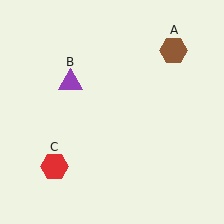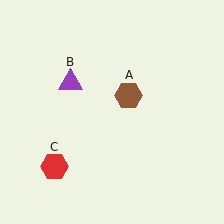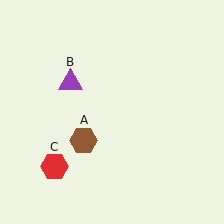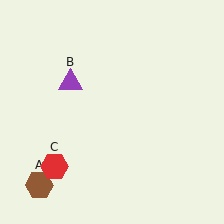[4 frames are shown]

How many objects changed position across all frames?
1 object changed position: brown hexagon (object A).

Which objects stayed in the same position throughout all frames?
Purple triangle (object B) and red hexagon (object C) remained stationary.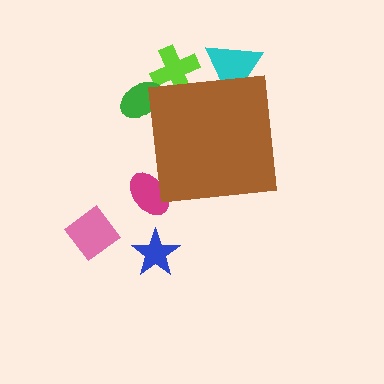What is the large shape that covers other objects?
A brown square.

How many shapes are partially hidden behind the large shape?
4 shapes are partially hidden.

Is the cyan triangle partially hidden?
Yes, the cyan triangle is partially hidden behind the brown square.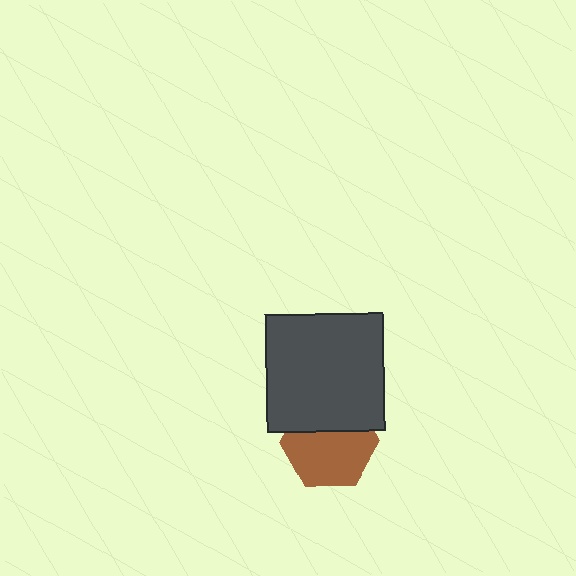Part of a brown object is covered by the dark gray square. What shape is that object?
It is a hexagon.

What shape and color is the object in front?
The object in front is a dark gray square.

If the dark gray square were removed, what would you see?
You would see the complete brown hexagon.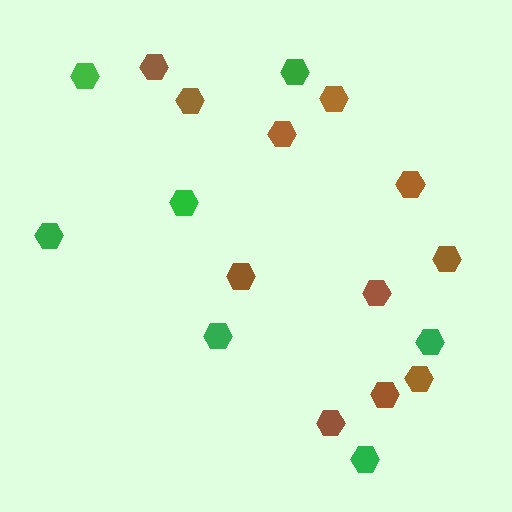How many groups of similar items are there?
There are 2 groups: one group of brown hexagons (11) and one group of green hexagons (7).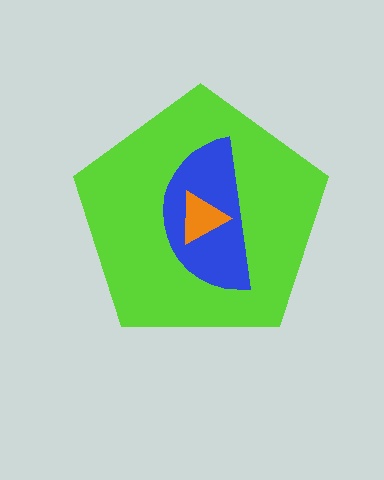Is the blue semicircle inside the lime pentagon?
Yes.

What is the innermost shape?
The orange triangle.